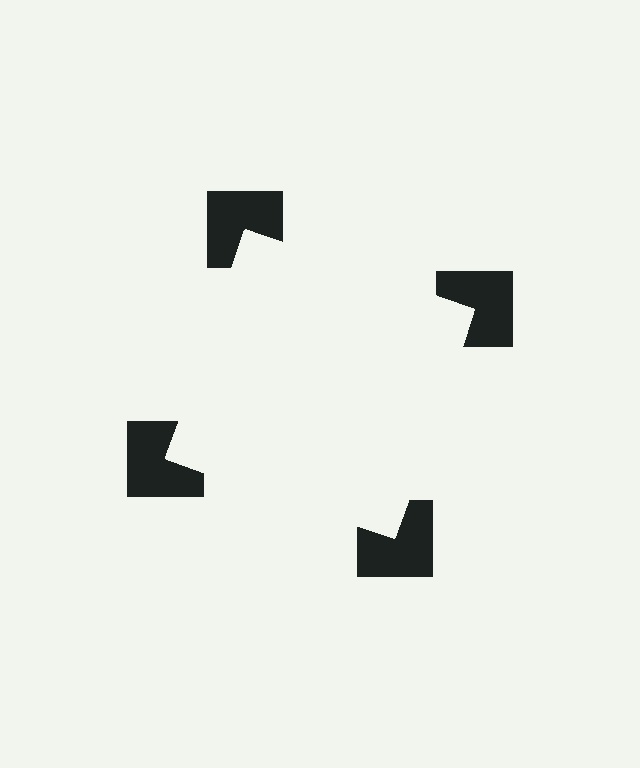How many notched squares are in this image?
There are 4 — one at each vertex of the illusory square.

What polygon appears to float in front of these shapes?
An illusory square — its edges are inferred from the aligned wedge cuts in the notched squares, not physically drawn.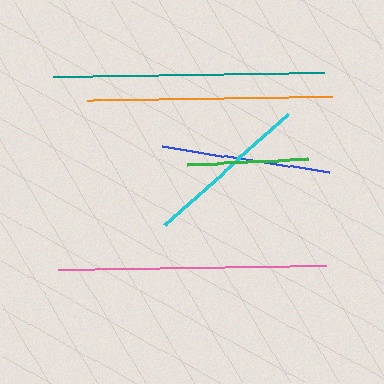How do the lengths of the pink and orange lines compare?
The pink and orange lines are approximately the same length.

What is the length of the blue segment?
The blue segment is approximately 168 pixels long.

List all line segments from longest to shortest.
From longest to shortest: teal, pink, orange, blue, cyan, green.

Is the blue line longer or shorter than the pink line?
The pink line is longer than the blue line.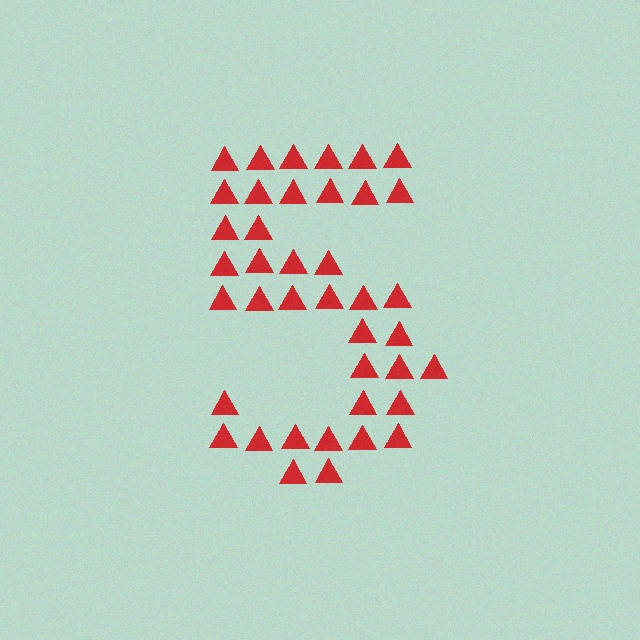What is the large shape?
The large shape is the digit 5.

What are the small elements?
The small elements are triangles.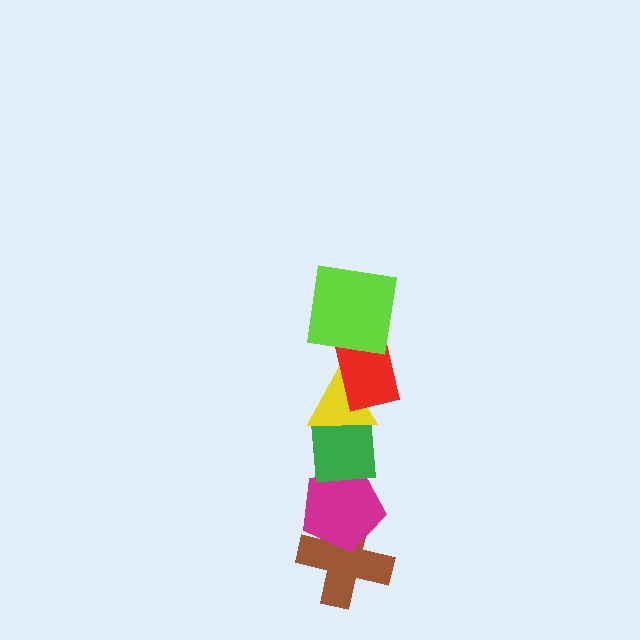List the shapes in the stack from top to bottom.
From top to bottom: the lime square, the red rectangle, the yellow triangle, the green square, the magenta pentagon, the brown cross.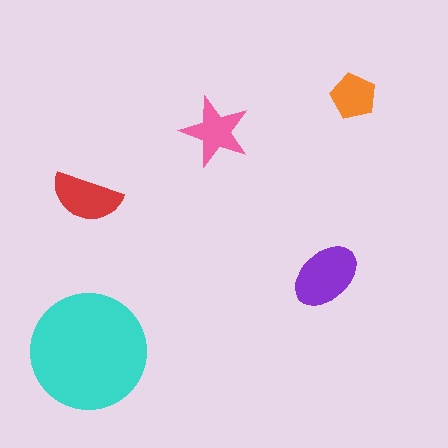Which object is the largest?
The cyan circle.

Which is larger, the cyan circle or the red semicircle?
The cyan circle.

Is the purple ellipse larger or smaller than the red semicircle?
Larger.